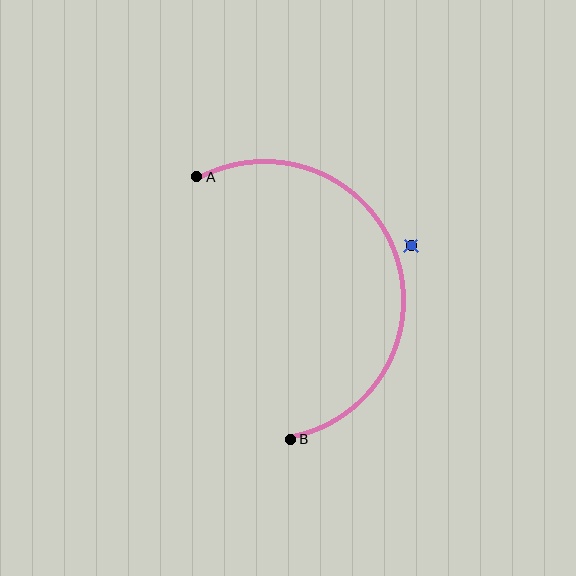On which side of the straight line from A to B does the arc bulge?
The arc bulges to the right of the straight line connecting A and B.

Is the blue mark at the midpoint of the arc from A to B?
No — the blue mark does not lie on the arc at all. It sits slightly outside the curve.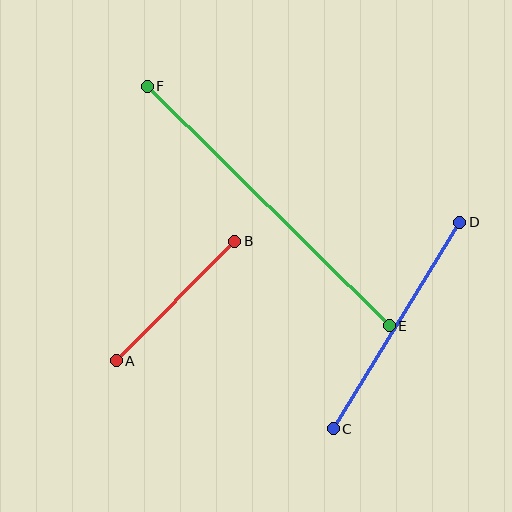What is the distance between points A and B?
The distance is approximately 169 pixels.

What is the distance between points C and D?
The distance is approximately 242 pixels.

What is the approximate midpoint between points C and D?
The midpoint is at approximately (397, 326) pixels.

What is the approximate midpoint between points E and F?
The midpoint is at approximately (268, 206) pixels.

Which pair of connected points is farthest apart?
Points E and F are farthest apart.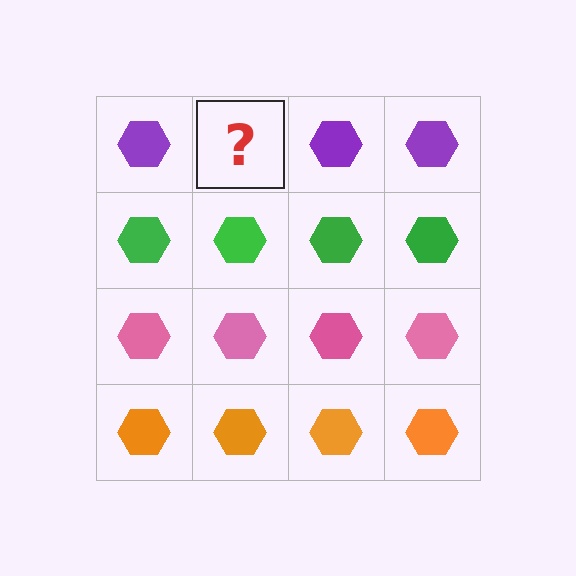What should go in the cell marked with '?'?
The missing cell should contain a purple hexagon.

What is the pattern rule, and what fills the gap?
The rule is that each row has a consistent color. The gap should be filled with a purple hexagon.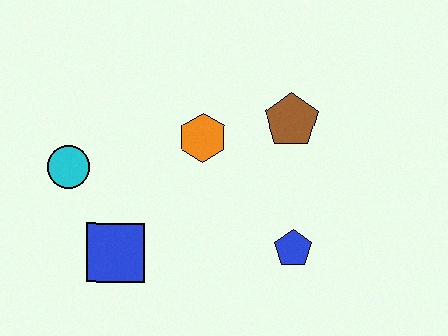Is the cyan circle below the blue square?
No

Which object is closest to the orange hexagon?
The brown pentagon is closest to the orange hexagon.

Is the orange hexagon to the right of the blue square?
Yes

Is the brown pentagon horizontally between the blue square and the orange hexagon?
No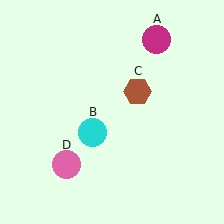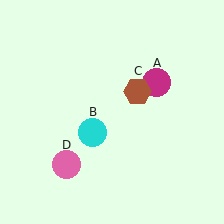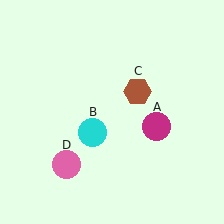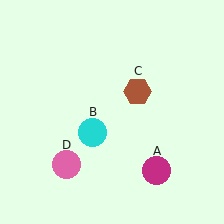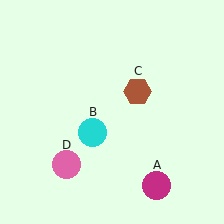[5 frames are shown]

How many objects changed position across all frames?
1 object changed position: magenta circle (object A).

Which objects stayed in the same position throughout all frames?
Cyan circle (object B) and brown hexagon (object C) and pink circle (object D) remained stationary.